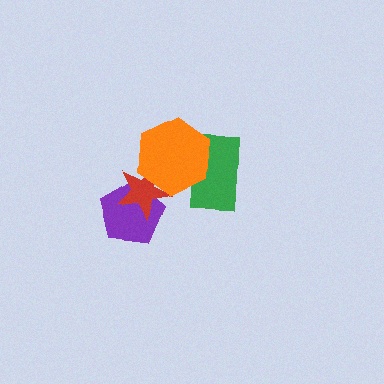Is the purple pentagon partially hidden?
Yes, it is partially covered by another shape.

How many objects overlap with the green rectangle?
1 object overlaps with the green rectangle.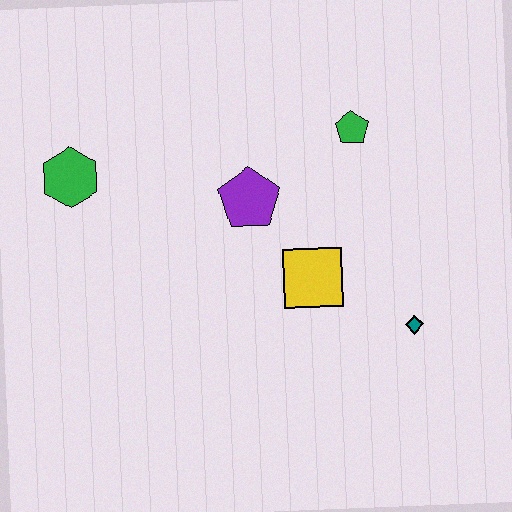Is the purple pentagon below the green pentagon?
Yes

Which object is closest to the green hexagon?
The purple pentagon is closest to the green hexagon.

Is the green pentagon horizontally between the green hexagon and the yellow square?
No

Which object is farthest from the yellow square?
The green hexagon is farthest from the yellow square.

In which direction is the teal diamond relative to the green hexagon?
The teal diamond is to the right of the green hexagon.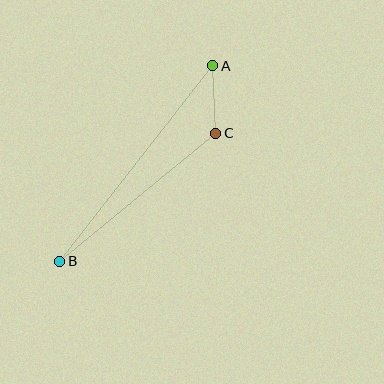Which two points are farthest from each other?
Points A and B are farthest from each other.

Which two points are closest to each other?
Points A and C are closest to each other.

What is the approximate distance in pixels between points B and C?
The distance between B and C is approximately 202 pixels.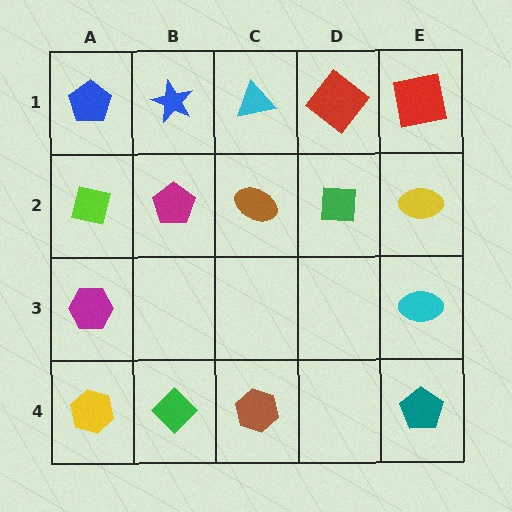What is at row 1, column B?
A blue star.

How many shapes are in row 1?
5 shapes.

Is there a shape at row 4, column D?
No, that cell is empty.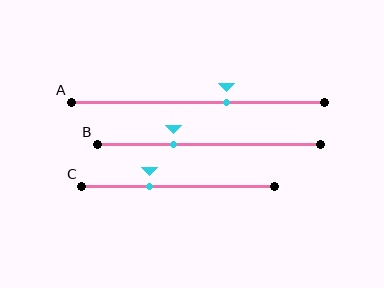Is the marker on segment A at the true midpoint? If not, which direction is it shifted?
No, the marker on segment A is shifted to the right by about 11% of the segment length.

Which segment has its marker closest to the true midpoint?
Segment A has its marker closest to the true midpoint.